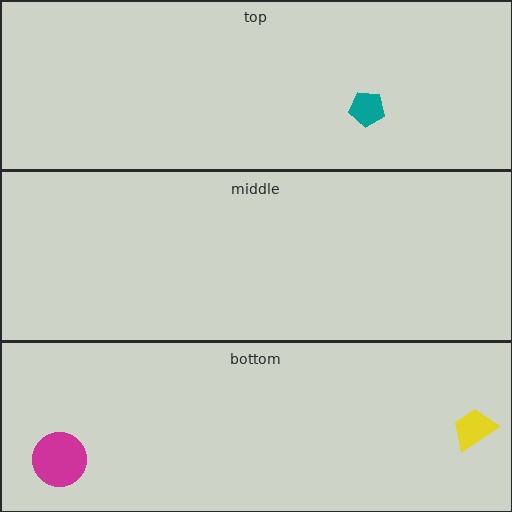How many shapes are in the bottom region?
2.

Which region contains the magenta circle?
The bottom region.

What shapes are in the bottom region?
The magenta circle, the yellow trapezoid.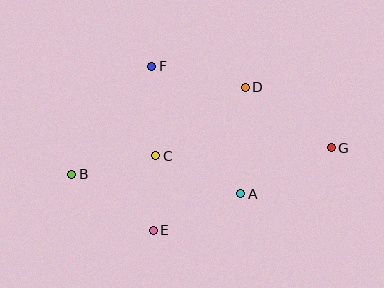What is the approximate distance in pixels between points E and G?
The distance between E and G is approximately 196 pixels.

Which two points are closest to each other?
Points C and E are closest to each other.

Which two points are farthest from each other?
Points B and G are farthest from each other.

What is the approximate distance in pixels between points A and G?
The distance between A and G is approximately 102 pixels.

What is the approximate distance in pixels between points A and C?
The distance between A and C is approximately 93 pixels.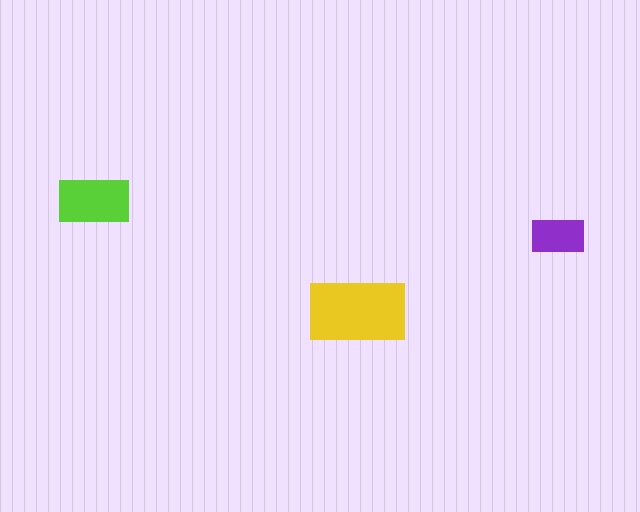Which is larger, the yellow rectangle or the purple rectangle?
The yellow one.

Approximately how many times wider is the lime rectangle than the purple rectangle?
About 1.5 times wider.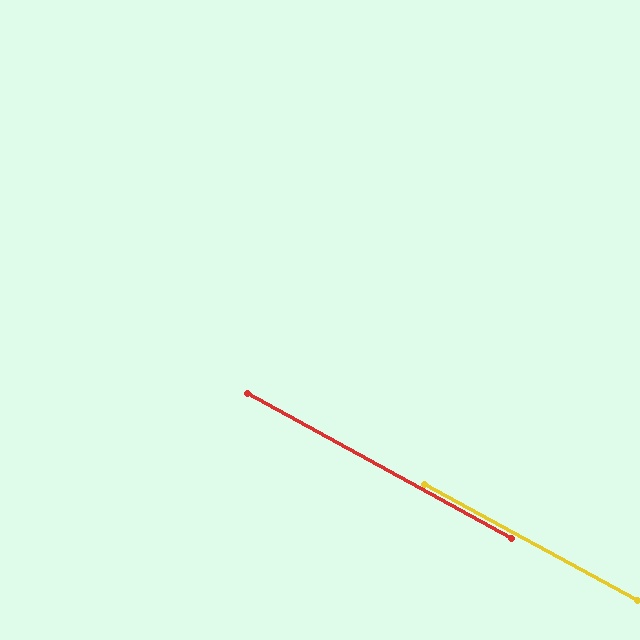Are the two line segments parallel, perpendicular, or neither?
Parallel — their directions differ by only 0.2°.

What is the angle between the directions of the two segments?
Approximately 0 degrees.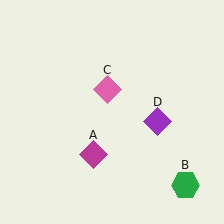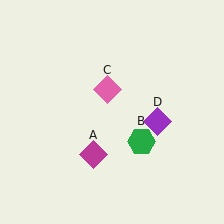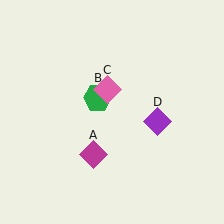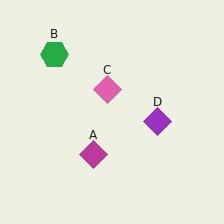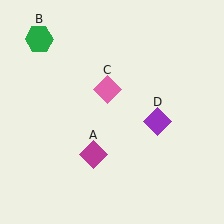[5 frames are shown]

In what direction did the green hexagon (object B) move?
The green hexagon (object B) moved up and to the left.